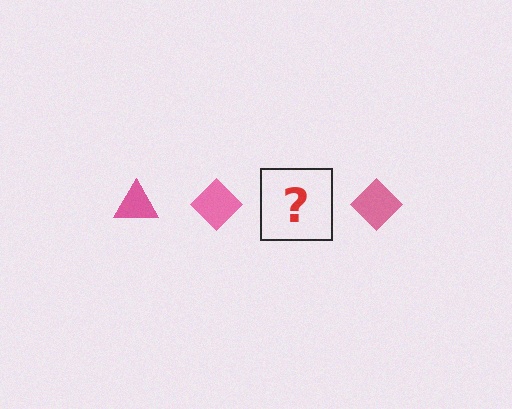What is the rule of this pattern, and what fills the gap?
The rule is that the pattern cycles through triangle, diamond shapes in pink. The gap should be filled with a pink triangle.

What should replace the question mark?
The question mark should be replaced with a pink triangle.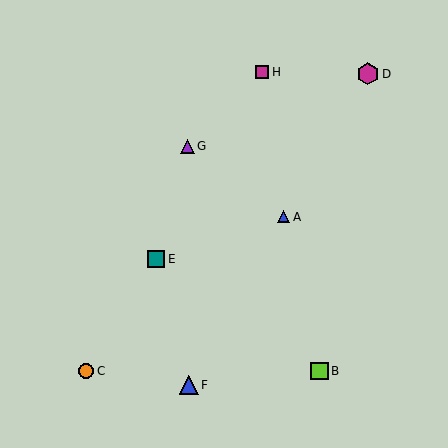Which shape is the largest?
The magenta hexagon (labeled D) is the largest.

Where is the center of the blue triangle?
The center of the blue triangle is at (189, 385).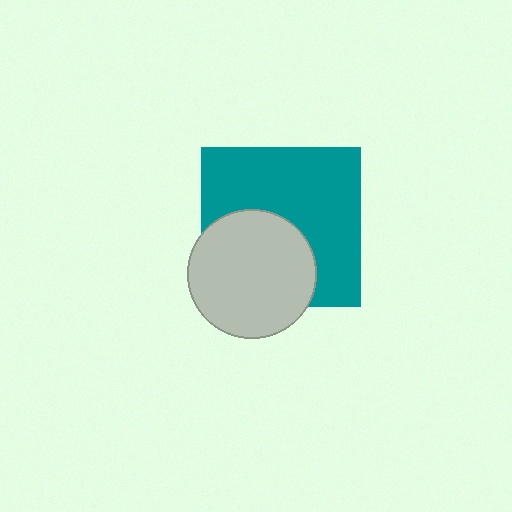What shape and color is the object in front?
The object in front is a light gray circle.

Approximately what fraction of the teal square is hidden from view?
Roughly 39% of the teal square is hidden behind the light gray circle.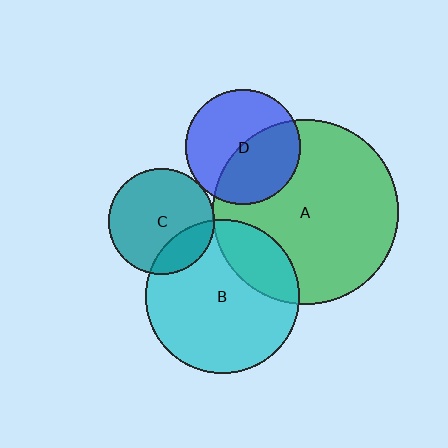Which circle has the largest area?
Circle A (green).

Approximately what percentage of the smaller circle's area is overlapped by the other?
Approximately 25%.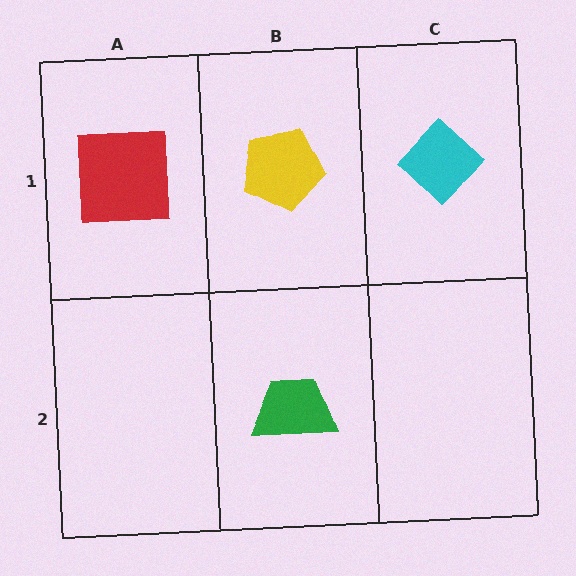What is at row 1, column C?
A cyan diamond.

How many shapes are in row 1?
3 shapes.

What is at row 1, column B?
A yellow pentagon.